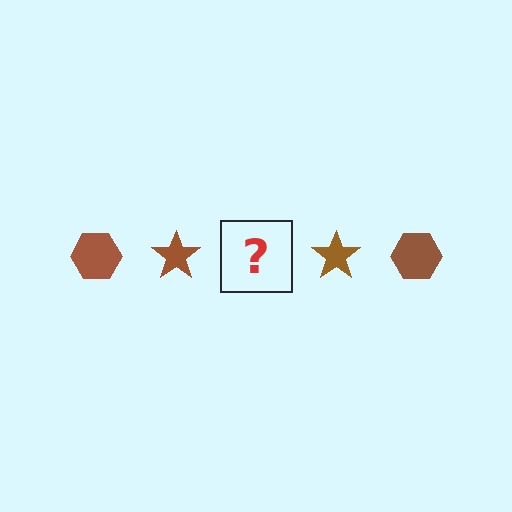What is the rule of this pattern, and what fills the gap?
The rule is that the pattern cycles through hexagon, star shapes in brown. The gap should be filled with a brown hexagon.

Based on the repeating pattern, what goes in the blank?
The blank should be a brown hexagon.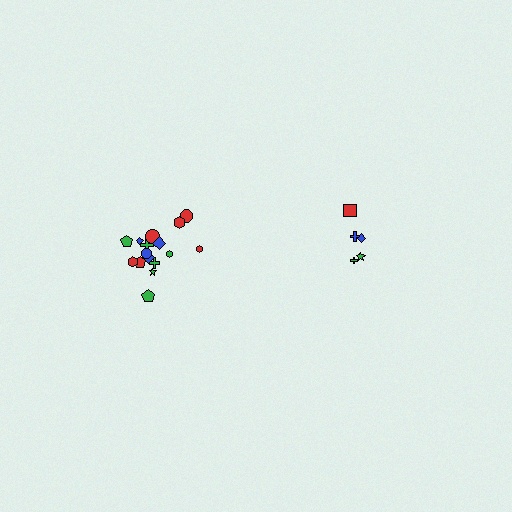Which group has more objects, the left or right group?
The left group.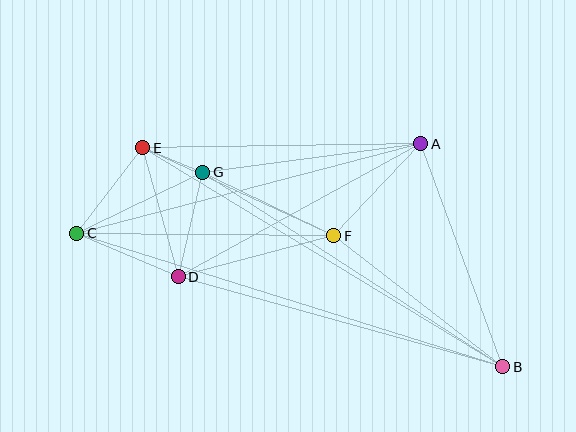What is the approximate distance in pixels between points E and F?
The distance between E and F is approximately 210 pixels.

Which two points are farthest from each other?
Points B and C are farthest from each other.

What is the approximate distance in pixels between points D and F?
The distance between D and F is approximately 161 pixels.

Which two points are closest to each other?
Points E and G are closest to each other.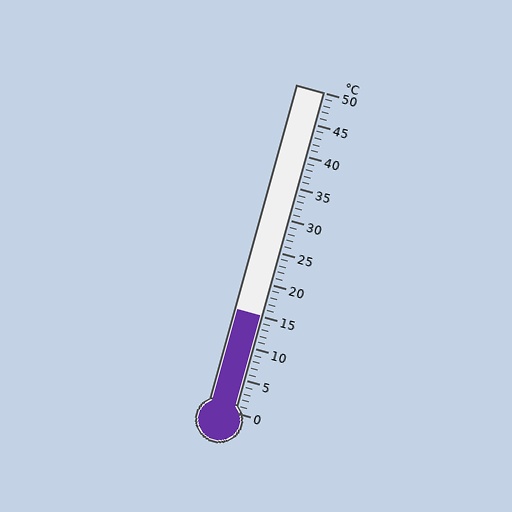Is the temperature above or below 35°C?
The temperature is below 35°C.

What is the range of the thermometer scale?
The thermometer scale ranges from 0°C to 50°C.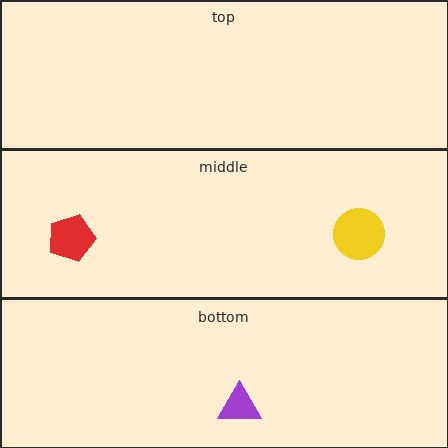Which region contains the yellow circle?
The middle region.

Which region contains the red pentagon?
The middle region.